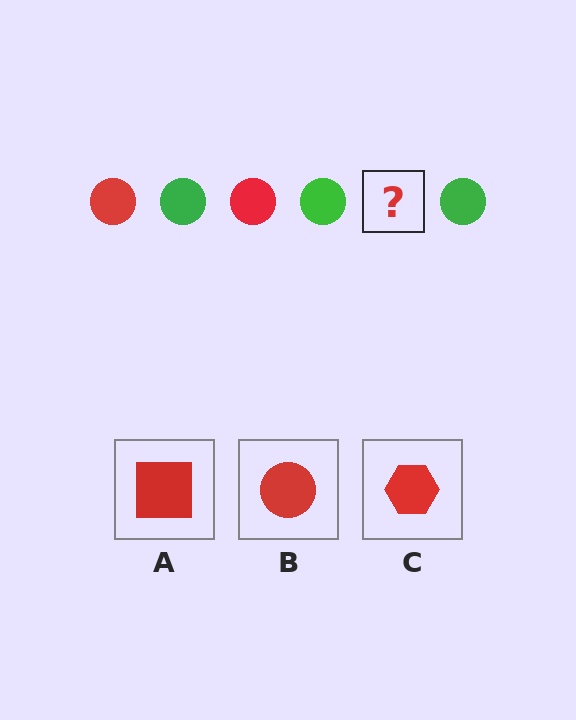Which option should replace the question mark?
Option B.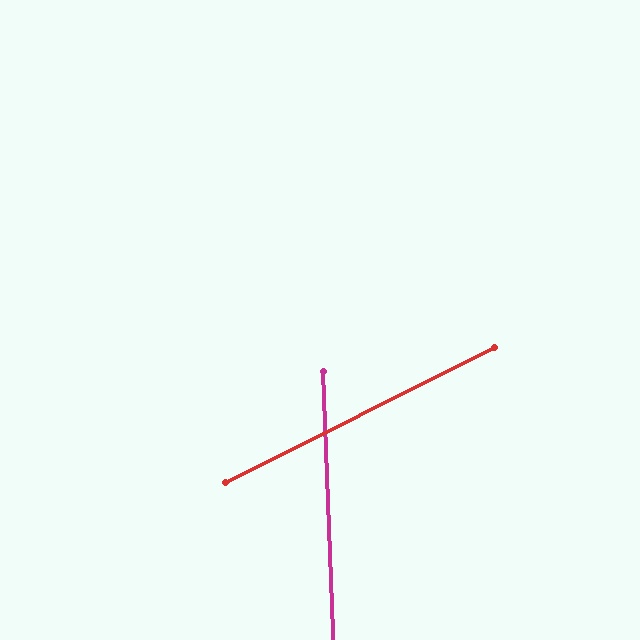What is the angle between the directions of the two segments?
Approximately 65 degrees.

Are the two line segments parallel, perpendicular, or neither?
Neither parallel nor perpendicular — they differ by about 65°.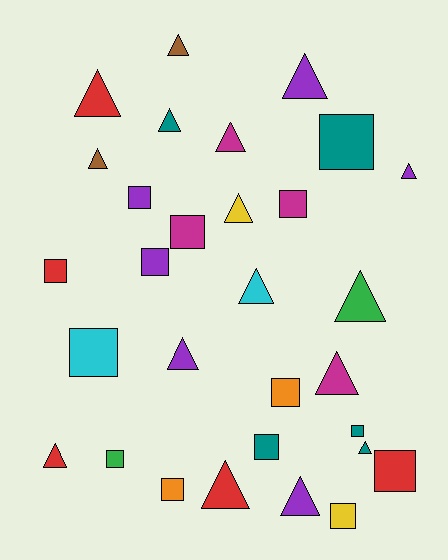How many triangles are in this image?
There are 16 triangles.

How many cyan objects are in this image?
There are 2 cyan objects.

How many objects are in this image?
There are 30 objects.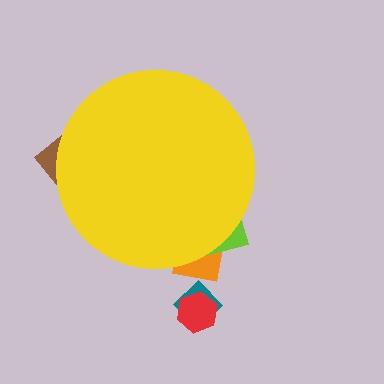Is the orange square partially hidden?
Yes, the orange square is partially hidden behind the yellow circle.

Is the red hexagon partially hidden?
No, the red hexagon is fully visible.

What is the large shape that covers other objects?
A yellow circle.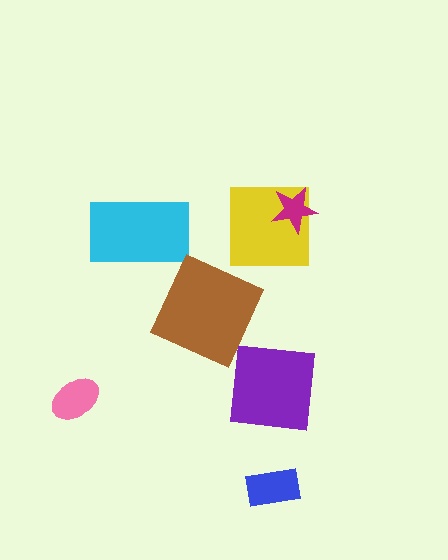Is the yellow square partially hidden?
Yes, it is partially covered by another shape.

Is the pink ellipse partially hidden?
No, no other shape covers it.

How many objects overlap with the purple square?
0 objects overlap with the purple square.